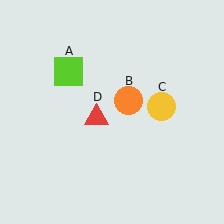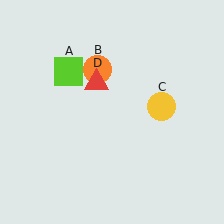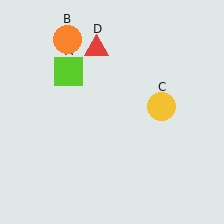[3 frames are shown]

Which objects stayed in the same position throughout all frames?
Lime square (object A) and yellow circle (object C) remained stationary.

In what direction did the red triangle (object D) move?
The red triangle (object D) moved up.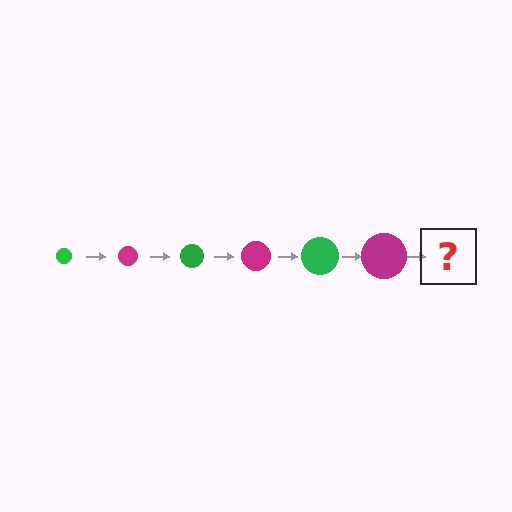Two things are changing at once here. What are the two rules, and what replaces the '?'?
The two rules are that the circle grows larger each step and the color cycles through green and magenta. The '?' should be a green circle, larger than the previous one.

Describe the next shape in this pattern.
It should be a green circle, larger than the previous one.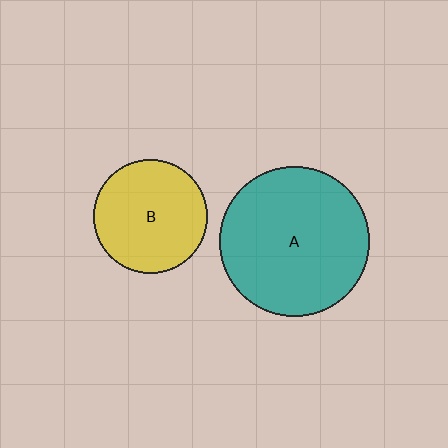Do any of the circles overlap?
No, none of the circles overlap.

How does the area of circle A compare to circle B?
Approximately 1.8 times.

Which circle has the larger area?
Circle A (teal).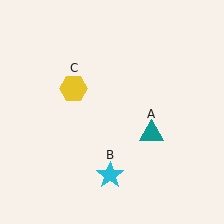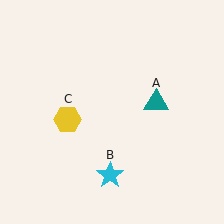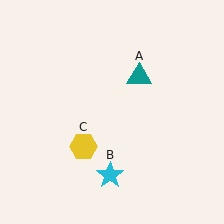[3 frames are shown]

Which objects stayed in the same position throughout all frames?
Cyan star (object B) remained stationary.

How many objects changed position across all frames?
2 objects changed position: teal triangle (object A), yellow hexagon (object C).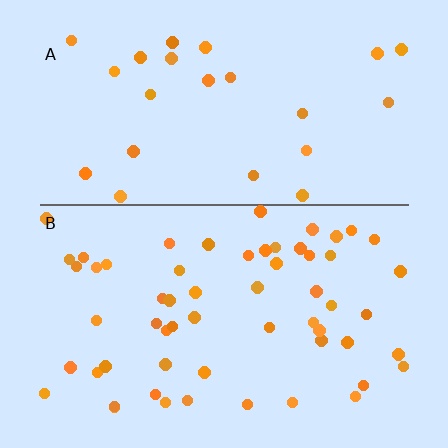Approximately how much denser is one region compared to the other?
Approximately 2.4× — region B over region A.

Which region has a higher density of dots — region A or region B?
B (the bottom).